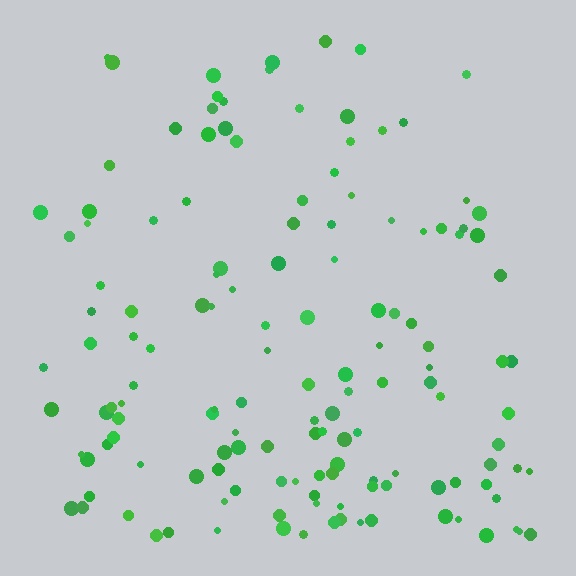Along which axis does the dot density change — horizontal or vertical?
Vertical.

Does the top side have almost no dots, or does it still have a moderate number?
Still a moderate number, just noticeably fewer than the bottom.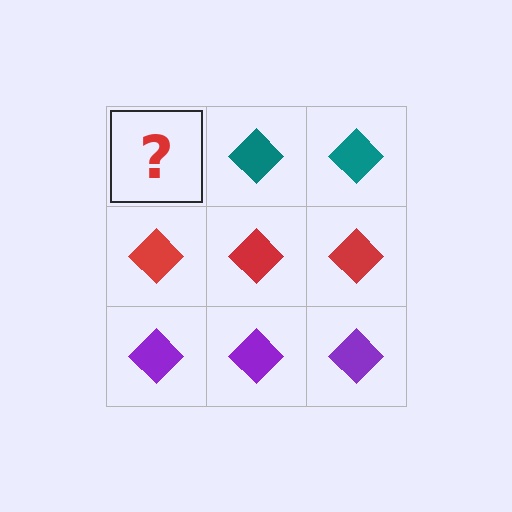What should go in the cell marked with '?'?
The missing cell should contain a teal diamond.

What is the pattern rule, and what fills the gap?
The rule is that each row has a consistent color. The gap should be filled with a teal diamond.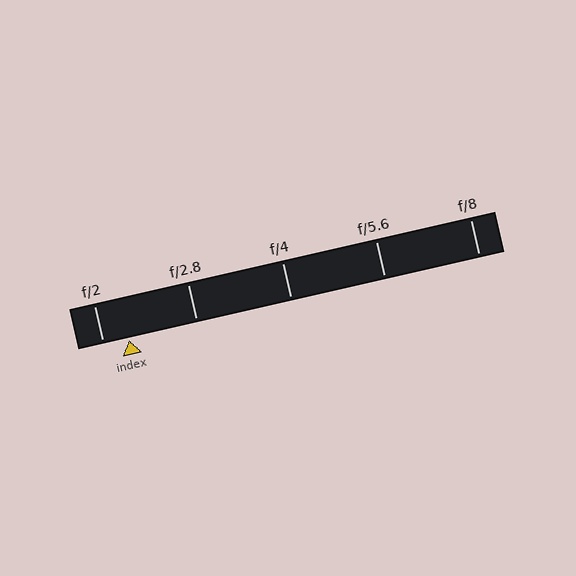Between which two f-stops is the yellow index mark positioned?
The index mark is between f/2 and f/2.8.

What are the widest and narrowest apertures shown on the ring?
The widest aperture shown is f/2 and the narrowest is f/8.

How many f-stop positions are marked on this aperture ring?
There are 5 f-stop positions marked.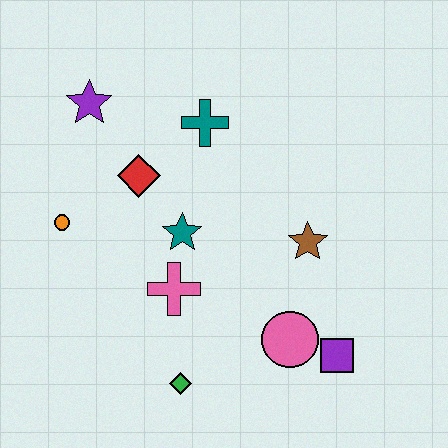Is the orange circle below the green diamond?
No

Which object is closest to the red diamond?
The teal star is closest to the red diamond.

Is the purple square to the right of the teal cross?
Yes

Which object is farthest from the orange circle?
The purple square is farthest from the orange circle.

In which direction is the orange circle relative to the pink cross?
The orange circle is to the left of the pink cross.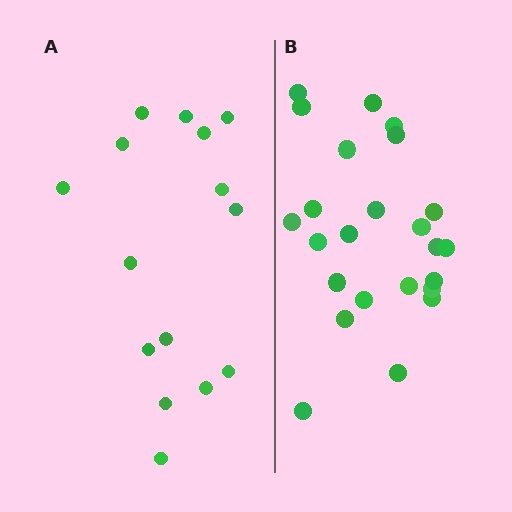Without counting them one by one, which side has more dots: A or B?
Region B (the right region) has more dots.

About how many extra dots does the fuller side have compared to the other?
Region B has roughly 8 or so more dots than region A.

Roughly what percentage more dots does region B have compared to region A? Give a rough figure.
About 60% more.